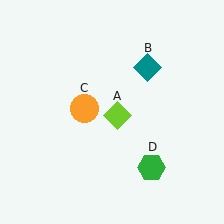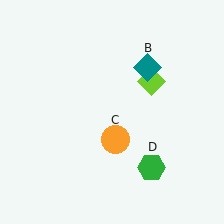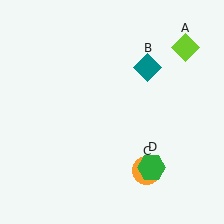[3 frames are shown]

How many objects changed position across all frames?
2 objects changed position: lime diamond (object A), orange circle (object C).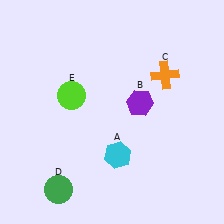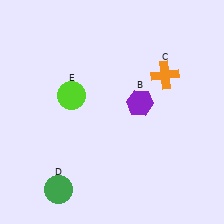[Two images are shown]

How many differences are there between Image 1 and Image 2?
There is 1 difference between the two images.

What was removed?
The cyan hexagon (A) was removed in Image 2.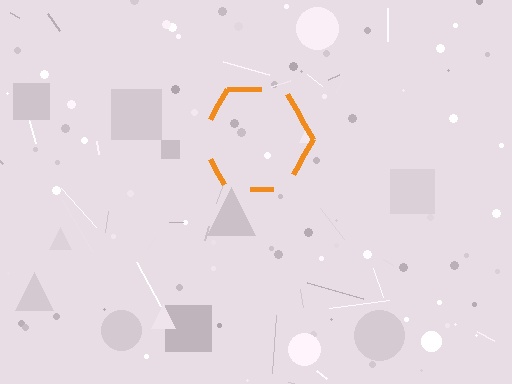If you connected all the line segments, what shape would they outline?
They would outline a hexagon.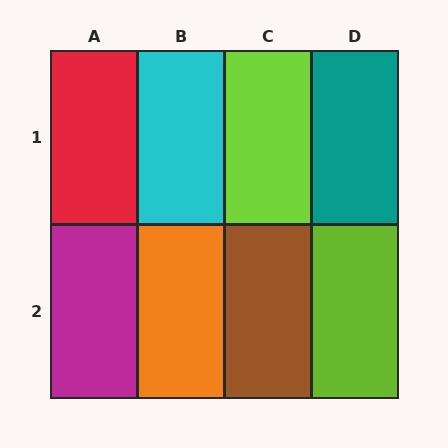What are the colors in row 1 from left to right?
Red, cyan, lime, teal.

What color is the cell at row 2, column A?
Magenta.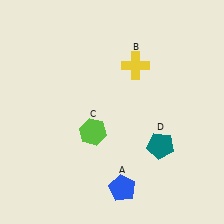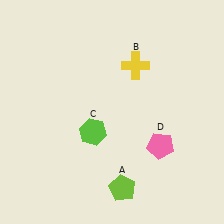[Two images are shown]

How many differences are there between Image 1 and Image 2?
There are 2 differences between the two images.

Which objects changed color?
A changed from blue to lime. D changed from teal to pink.